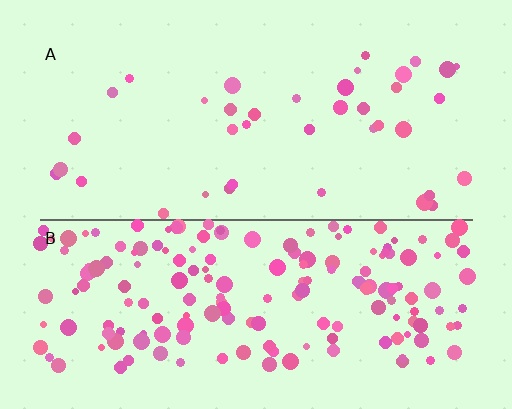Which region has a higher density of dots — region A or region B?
B (the bottom).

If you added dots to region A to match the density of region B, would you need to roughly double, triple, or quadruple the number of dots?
Approximately quadruple.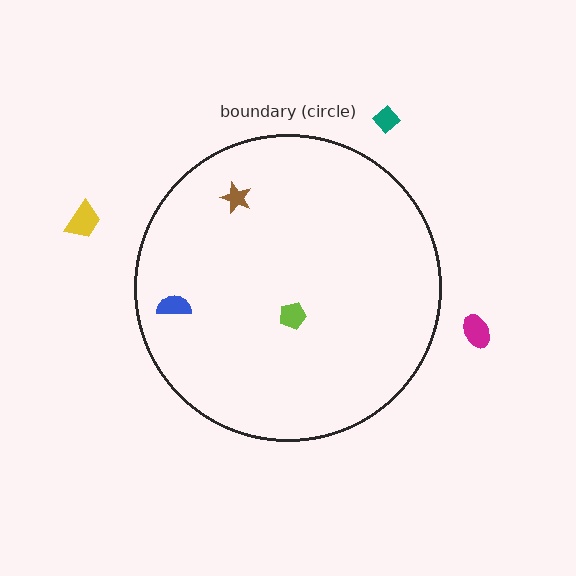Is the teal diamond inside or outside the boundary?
Outside.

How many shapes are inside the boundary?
3 inside, 3 outside.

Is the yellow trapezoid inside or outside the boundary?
Outside.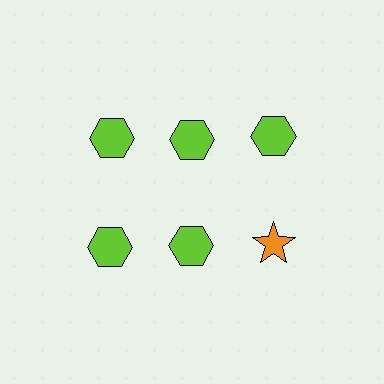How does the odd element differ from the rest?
It differs in both color (orange instead of lime) and shape (star instead of hexagon).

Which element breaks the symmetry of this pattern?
The orange star in the second row, center column breaks the symmetry. All other shapes are lime hexagons.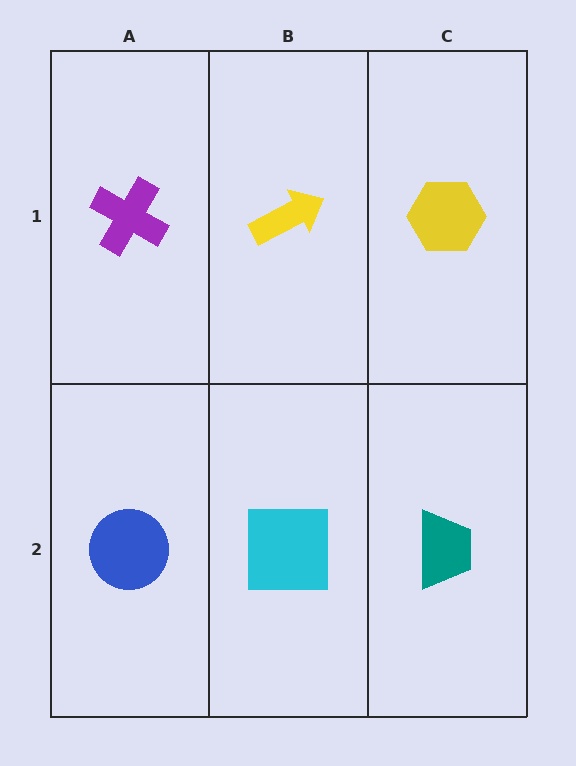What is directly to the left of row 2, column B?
A blue circle.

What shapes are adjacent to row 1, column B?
A cyan square (row 2, column B), a purple cross (row 1, column A), a yellow hexagon (row 1, column C).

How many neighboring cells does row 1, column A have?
2.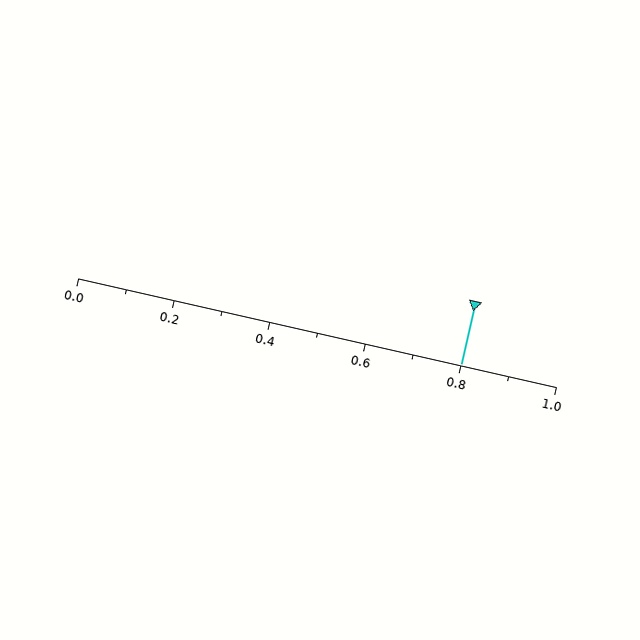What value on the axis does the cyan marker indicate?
The marker indicates approximately 0.8.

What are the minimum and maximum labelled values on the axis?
The axis runs from 0.0 to 1.0.